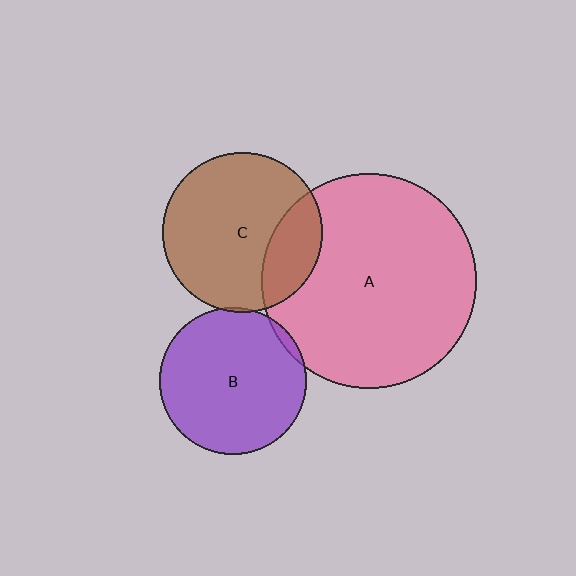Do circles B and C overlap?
Yes.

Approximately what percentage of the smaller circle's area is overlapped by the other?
Approximately 5%.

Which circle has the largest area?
Circle A (pink).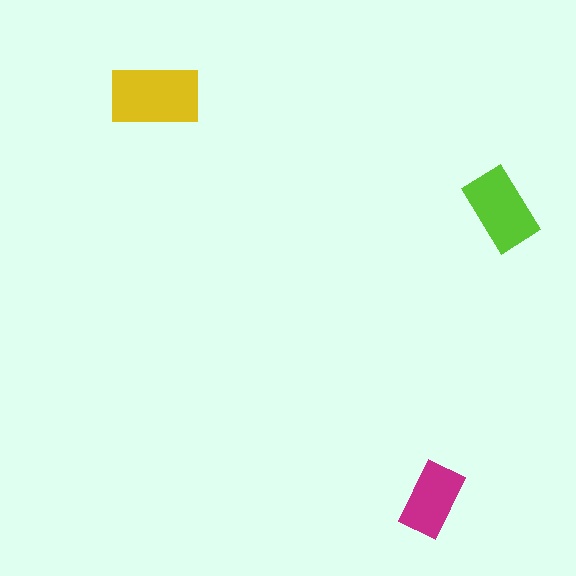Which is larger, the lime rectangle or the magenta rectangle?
The lime one.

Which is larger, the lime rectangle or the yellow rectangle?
The yellow one.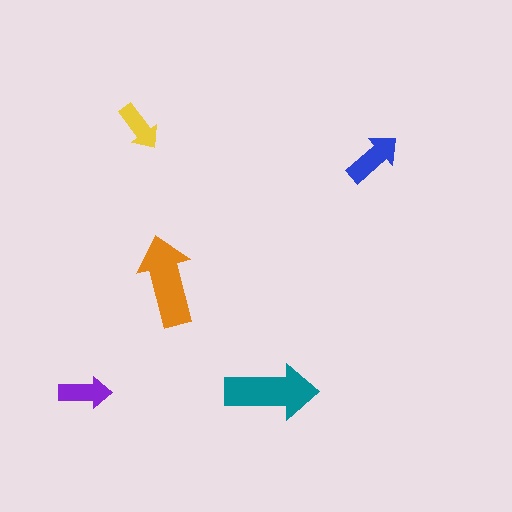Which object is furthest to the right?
The blue arrow is rightmost.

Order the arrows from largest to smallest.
the teal one, the orange one, the blue one, the purple one, the yellow one.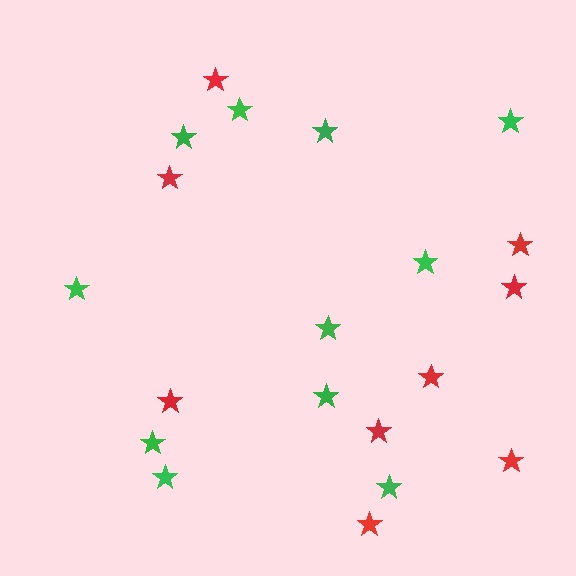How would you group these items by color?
There are 2 groups: one group of green stars (11) and one group of red stars (9).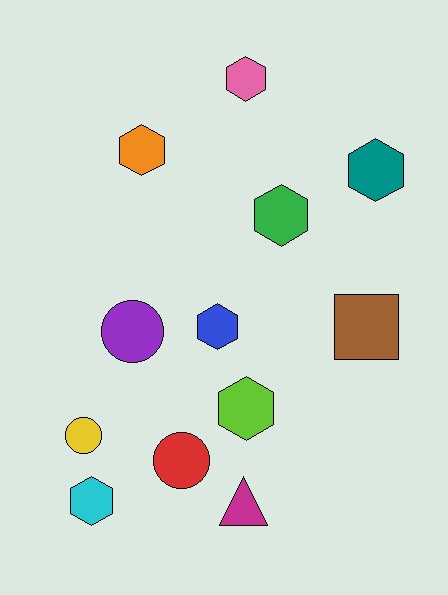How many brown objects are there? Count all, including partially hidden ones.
There is 1 brown object.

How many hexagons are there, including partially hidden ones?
There are 7 hexagons.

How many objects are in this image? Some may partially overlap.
There are 12 objects.